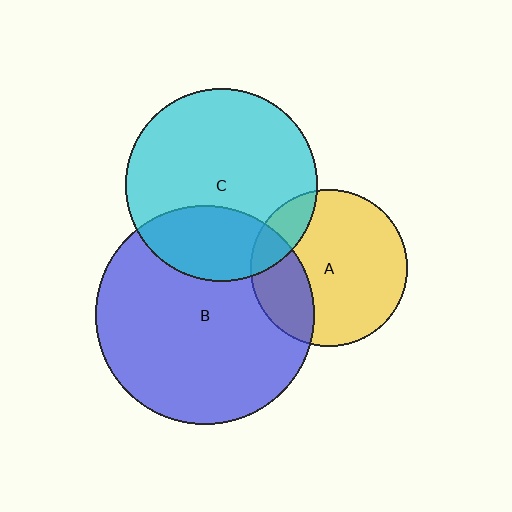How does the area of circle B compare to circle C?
Approximately 1.3 times.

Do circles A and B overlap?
Yes.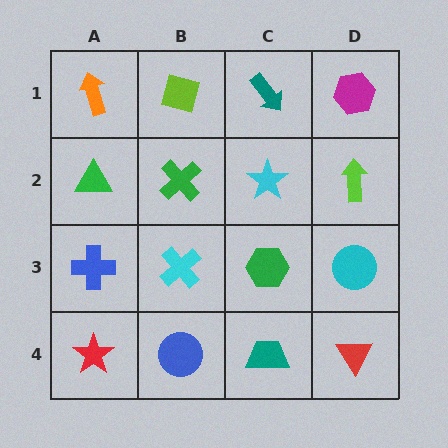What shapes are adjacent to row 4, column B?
A cyan cross (row 3, column B), a red star (row 4, column A), a teal trapezoid (row 4, column C).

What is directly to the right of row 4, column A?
A blue circle.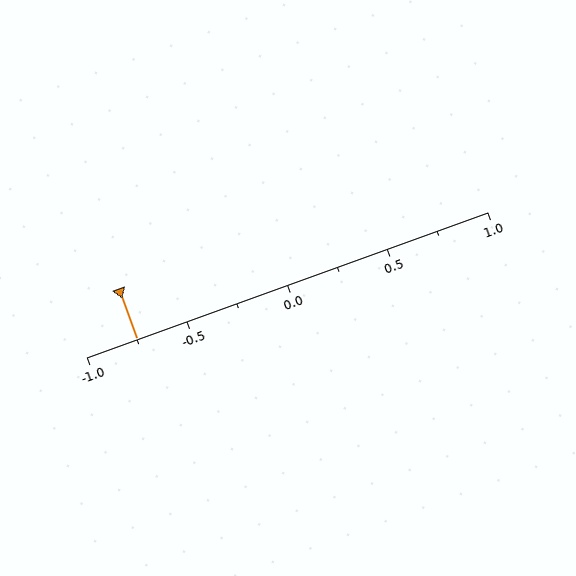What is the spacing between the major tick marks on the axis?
The major ticks are spaced 0.5 apart.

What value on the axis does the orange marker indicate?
The marker indicates approximately -0.75.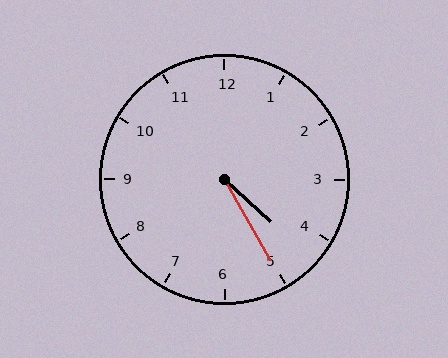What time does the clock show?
4:25.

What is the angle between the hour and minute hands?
Approximately 18 degrees.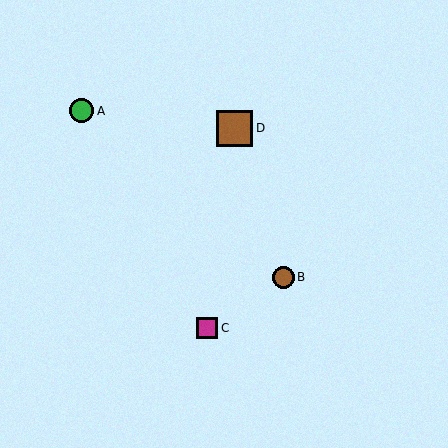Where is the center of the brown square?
The center of the brown square is at (235, 128).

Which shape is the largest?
The brown square (labeled D) is the largest.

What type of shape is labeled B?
Shape B is a brown circle.